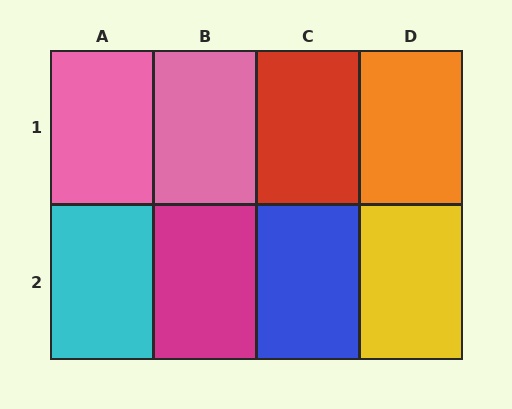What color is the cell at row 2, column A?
Cyan.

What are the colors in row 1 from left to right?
Pink, pink, red, orange.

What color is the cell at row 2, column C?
Blue.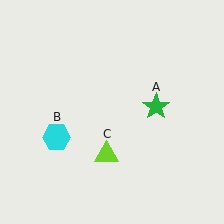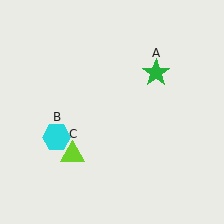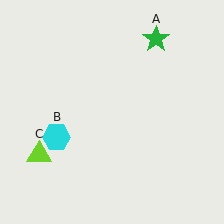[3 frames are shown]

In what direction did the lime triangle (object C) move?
The lime triangle (object C) moved left.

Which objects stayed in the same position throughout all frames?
Cyan hexagon (object B) remained stationary.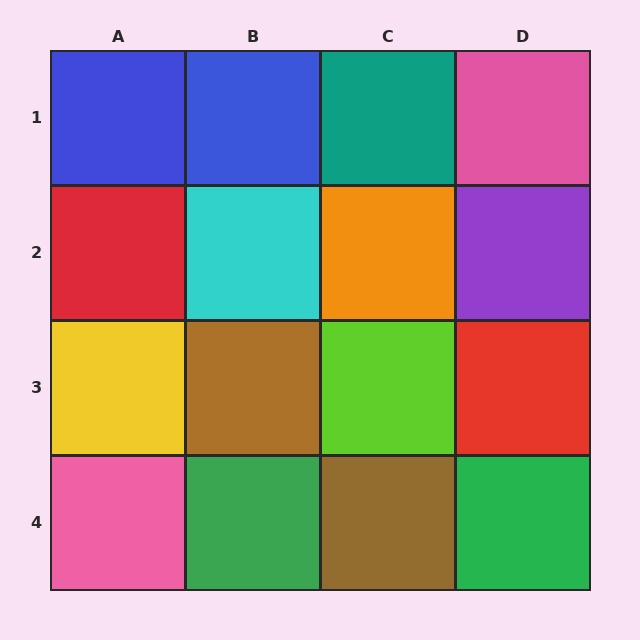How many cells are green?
2 cells are green.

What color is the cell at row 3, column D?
Red.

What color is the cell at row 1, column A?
Blue.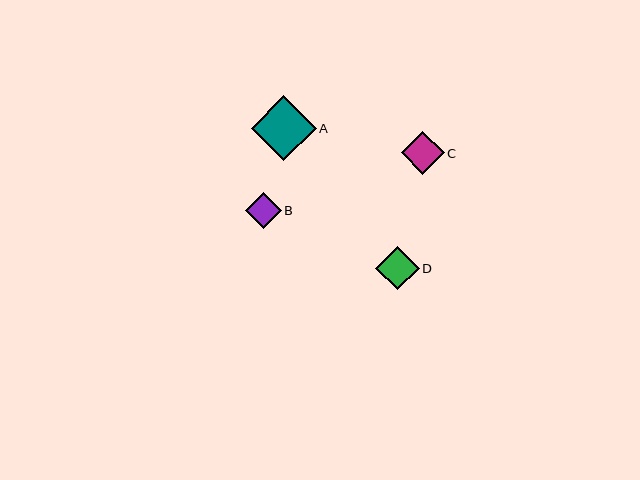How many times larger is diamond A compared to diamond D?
Diamond A is approximately 1.5 times the size of diamond D.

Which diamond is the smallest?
Diamond B is the smallest with a size of approximately 36 pixels.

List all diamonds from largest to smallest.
From largest to smallest: A, D, C, B.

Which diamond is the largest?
Diamond A is the largest with a size of approximately 65 pixels.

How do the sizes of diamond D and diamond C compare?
Diamond D and diamond C are approximately the same size.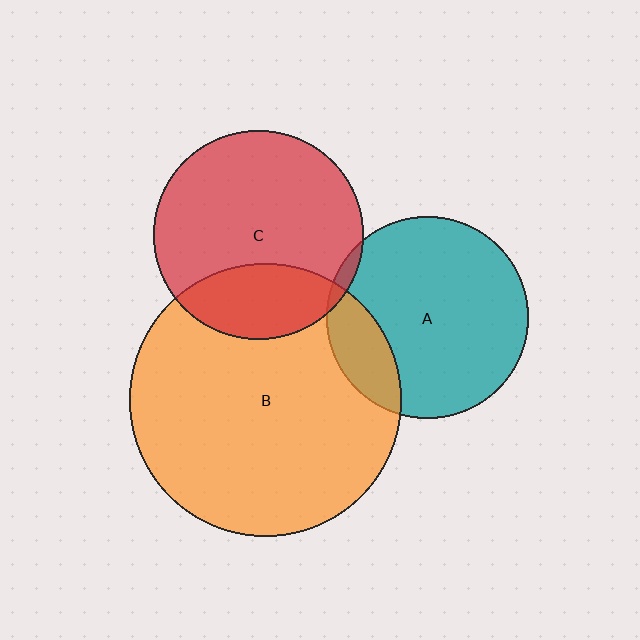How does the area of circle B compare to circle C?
Approximately 1.7 times.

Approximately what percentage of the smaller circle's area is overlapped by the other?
Approximately 5%.